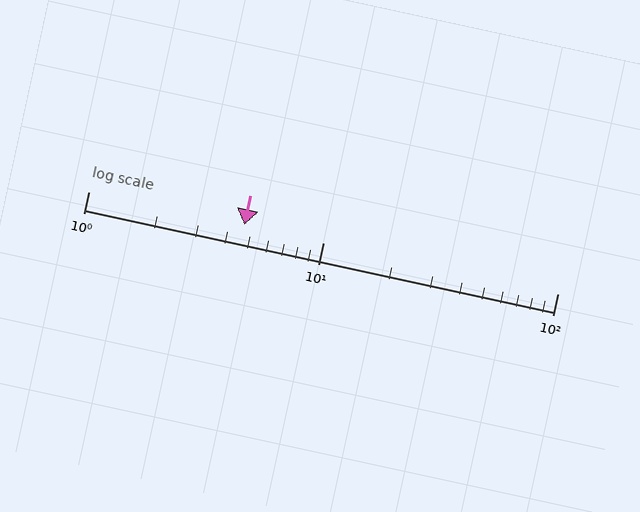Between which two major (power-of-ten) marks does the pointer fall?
The pointer is between 1 and 10.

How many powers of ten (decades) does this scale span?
The scale spans 2 decades, from 1 to 100.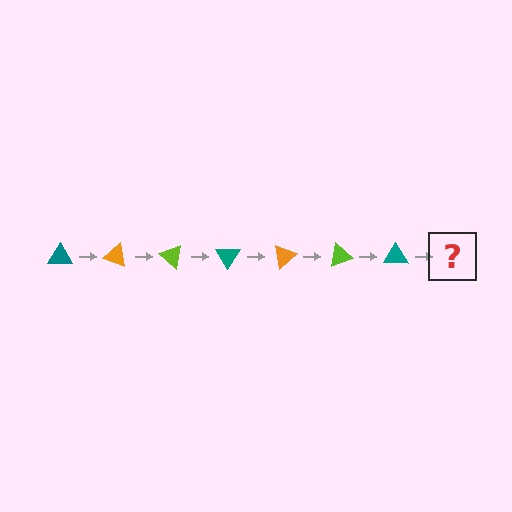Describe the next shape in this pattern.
It should be an orange triangle, rotated 140 degrees from the start.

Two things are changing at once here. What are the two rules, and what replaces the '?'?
The two rules are that it rotates 20 degrees each step and the color cycles through teal, orange, and lime. The '?' should be an orange triangle, rotated 140 degrees from the start.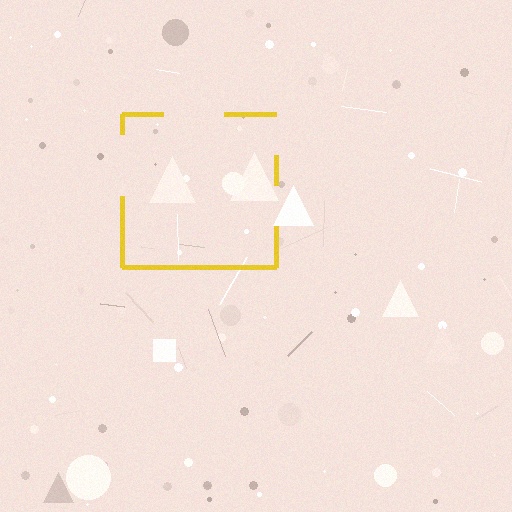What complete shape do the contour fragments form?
The contour fragments form a square.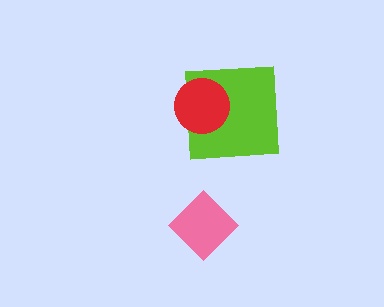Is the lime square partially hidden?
Yes, it is partially covered by another shape.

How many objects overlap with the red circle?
1 object overlaps with the red circle.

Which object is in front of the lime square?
The red circle is in front of the lime square.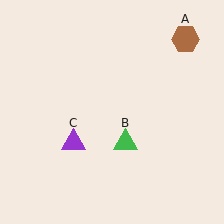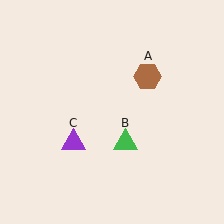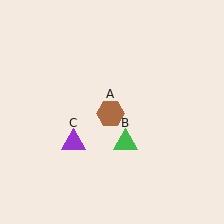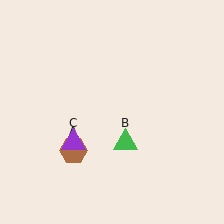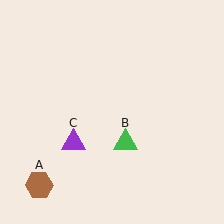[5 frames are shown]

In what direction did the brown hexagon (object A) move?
The brown hexagon (object A) moved down and to the left.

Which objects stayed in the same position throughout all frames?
Green triangle (object B) and purple triangle (object C) remained stationary.